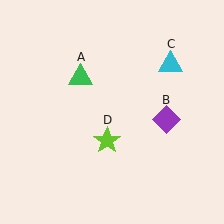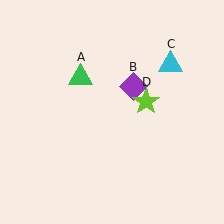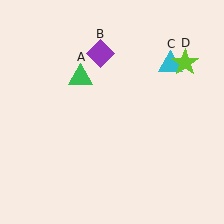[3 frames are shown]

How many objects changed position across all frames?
2 objects changed position: purple diamond (object B), lime star (object D).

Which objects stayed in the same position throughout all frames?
Green triangle (object A) and cyan triangle (object C) remained stationary.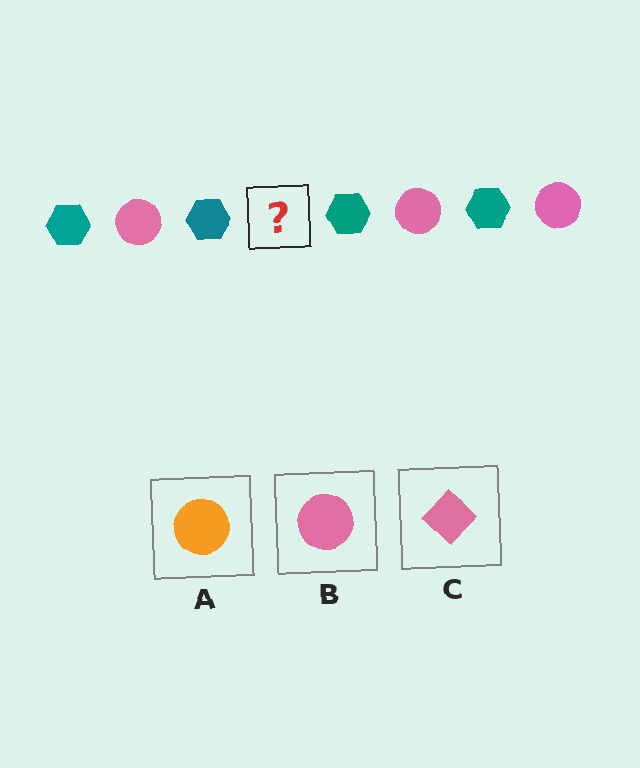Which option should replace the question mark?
Option B.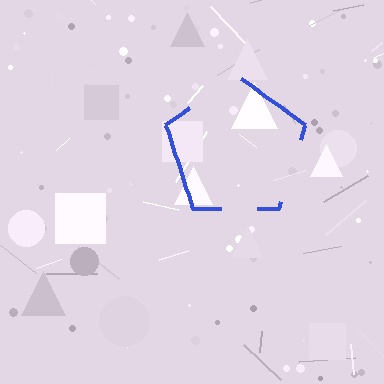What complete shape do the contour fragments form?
The contour fragments form a pentagon.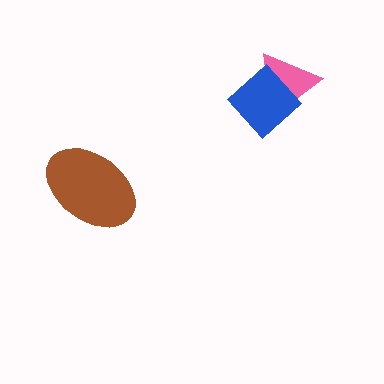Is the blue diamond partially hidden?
No, no other shape covers it.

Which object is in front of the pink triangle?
The blue diamond is in front of the pink triangle.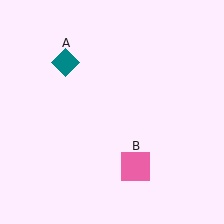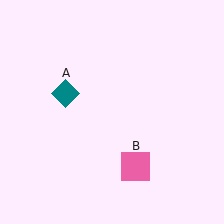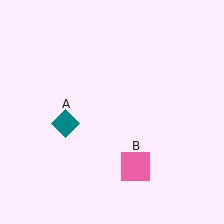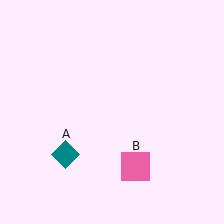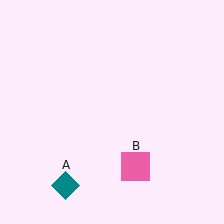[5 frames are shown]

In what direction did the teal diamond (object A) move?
The teal diamond (object A) moved down.